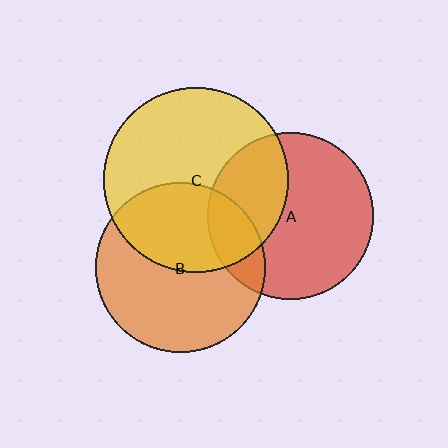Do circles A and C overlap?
Yes.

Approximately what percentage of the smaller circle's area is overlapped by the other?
Approximately 35%.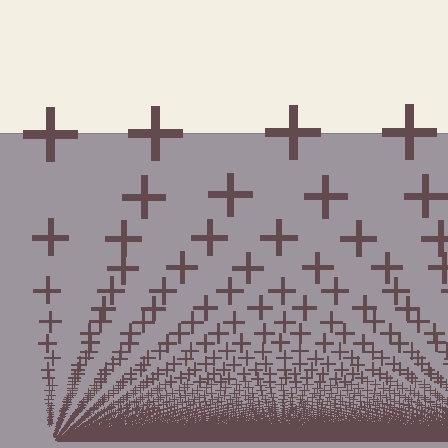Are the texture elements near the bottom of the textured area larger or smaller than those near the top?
Smaller. The gradient is inverted — elements near the bottom are smaller and denser.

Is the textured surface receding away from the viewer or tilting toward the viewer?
The surface appears to tilt toward the viewer. Texture elements get larger and sparser toward the top.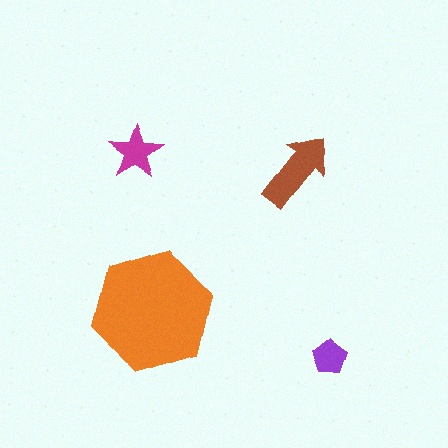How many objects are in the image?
There are 4 objects in the image.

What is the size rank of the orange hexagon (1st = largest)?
1st.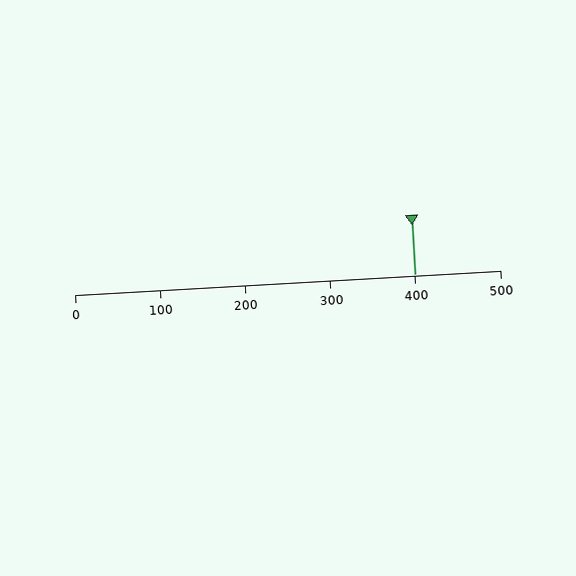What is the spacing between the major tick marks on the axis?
The major ticks are spaced 100 apart.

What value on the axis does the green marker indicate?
The marker indicates approximately 400.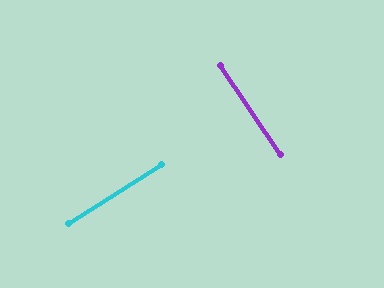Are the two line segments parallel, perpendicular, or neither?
Perpendicular — they meet at approximately 88°.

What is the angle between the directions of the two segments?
Approximately 88 degrees.